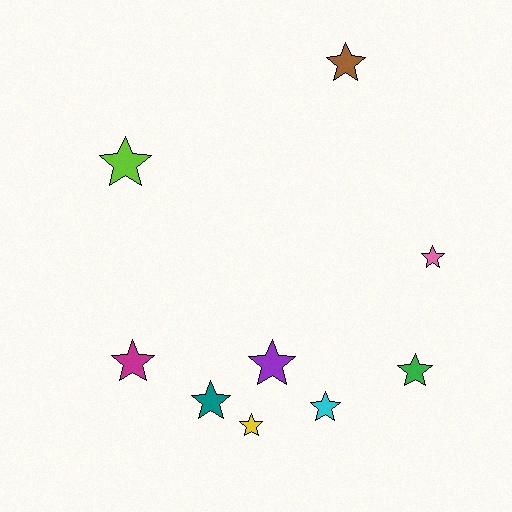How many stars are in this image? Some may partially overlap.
There are 9 stars.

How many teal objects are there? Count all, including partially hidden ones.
There is 1 teal object.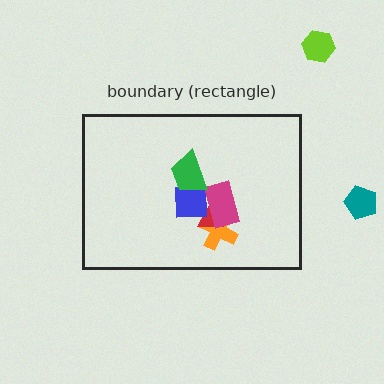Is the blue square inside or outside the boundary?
Inside.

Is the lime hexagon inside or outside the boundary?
Outside.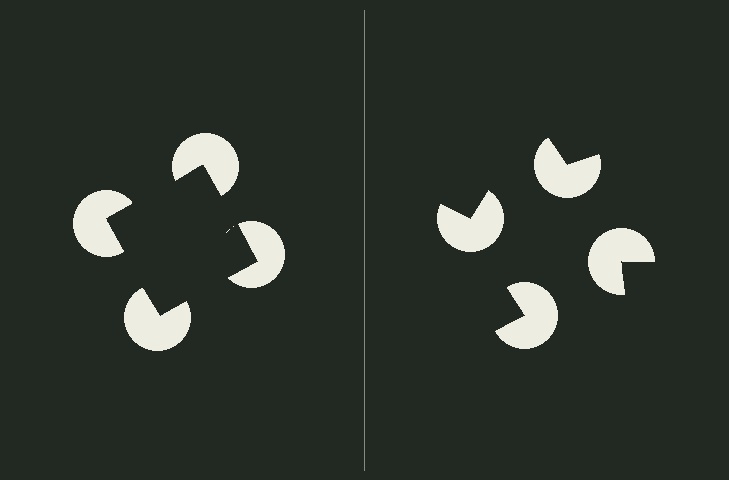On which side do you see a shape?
An illusory square appears on the left side. On the right side the wedge cuts are rotated, so no coherent shape forms.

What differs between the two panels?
The pac-man discs are positioned identically on both sides; only the wedge orientations differ. On the left they align to a square; on the right they are misaligned.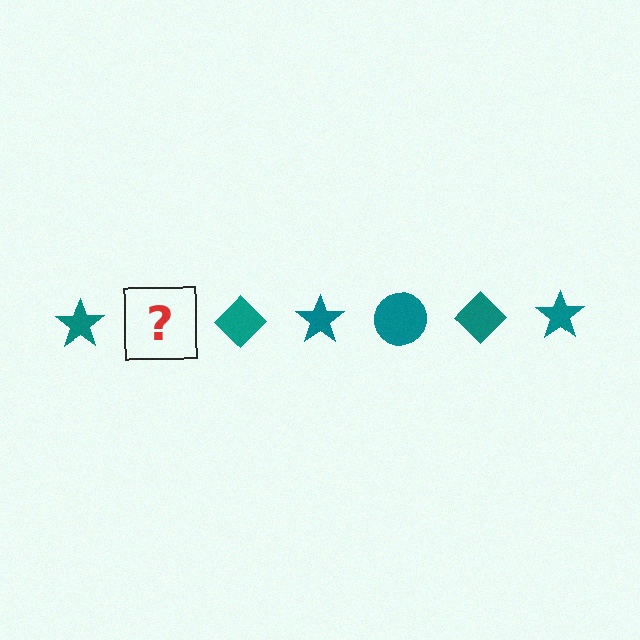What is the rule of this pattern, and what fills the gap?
The rule is that the pattern cycles through star, circle, diamond shapes in teal. The gap should be filled with a teal circle.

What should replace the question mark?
The question mark should be replaced with a teal circle.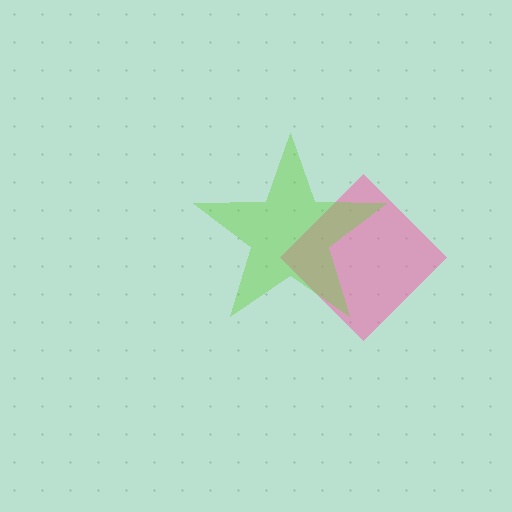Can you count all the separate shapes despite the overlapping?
Yes, there are 2 separate shapes.